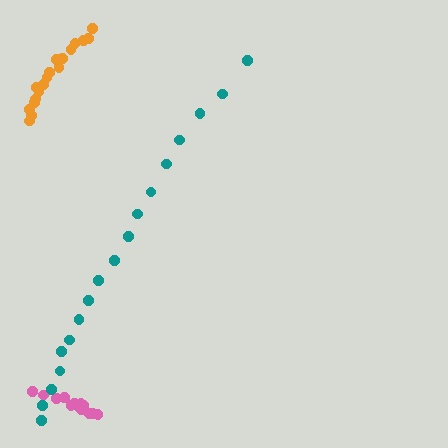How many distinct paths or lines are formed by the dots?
There are 3 distinct paths.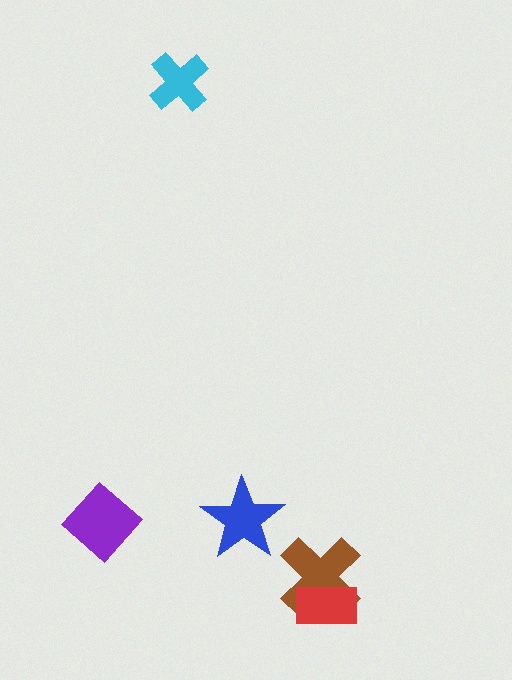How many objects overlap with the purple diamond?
0 objects overlap with the purple diamond.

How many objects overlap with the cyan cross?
0 objects overlap with the cyan cross.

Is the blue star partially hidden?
No, no other shape covers it.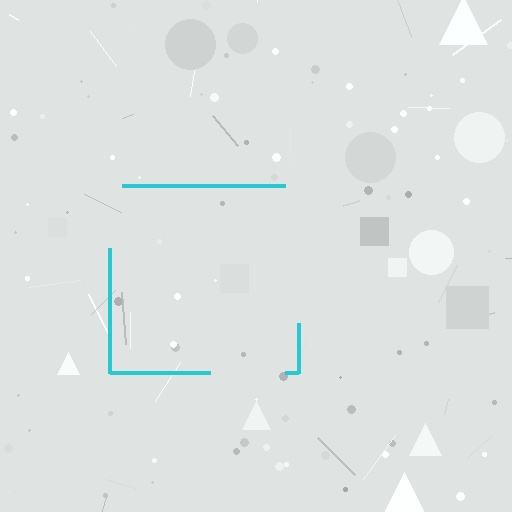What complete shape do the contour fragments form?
The contour fragments form a square.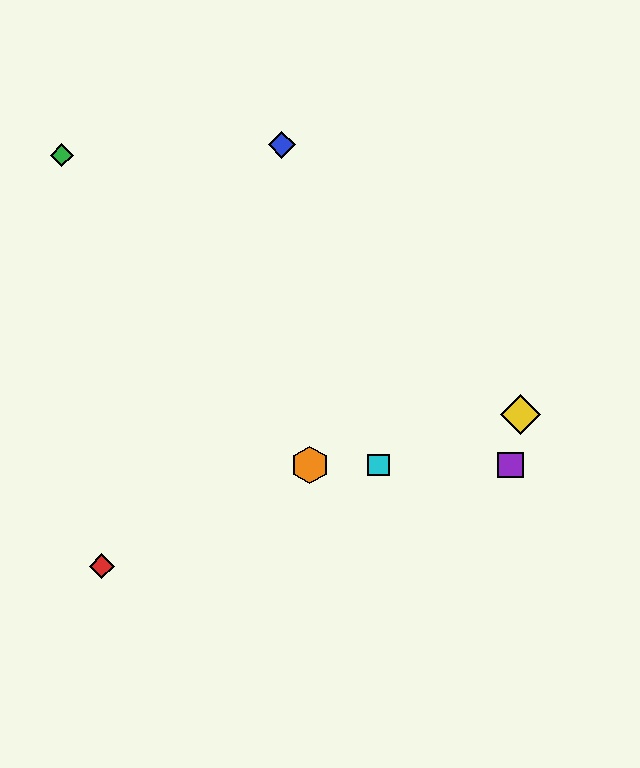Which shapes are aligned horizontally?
The purple square, the orange hexagon, the cyan square are aligned horizontally.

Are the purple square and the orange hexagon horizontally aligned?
Yes, both are at y≈465.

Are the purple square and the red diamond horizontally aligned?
No, the purple square is at y≈465 and the red diamond is at y≈566.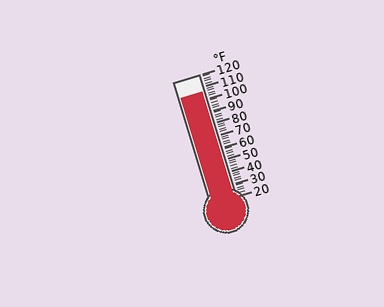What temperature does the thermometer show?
The thermometer shows approximately 106°F.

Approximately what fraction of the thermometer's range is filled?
The thermometer is filled to approximately 85% of its range.